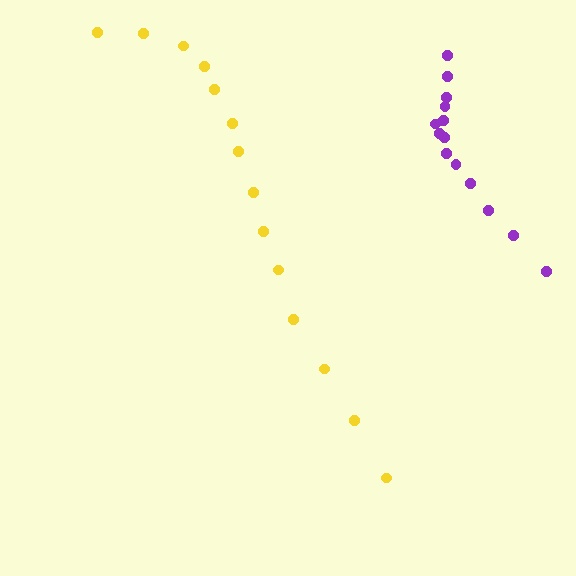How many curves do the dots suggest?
There are 2 distinct paths.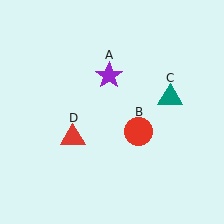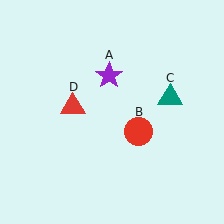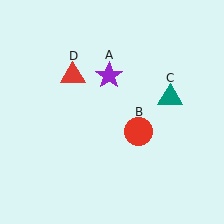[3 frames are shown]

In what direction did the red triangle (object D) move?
The red triangle (object D) moved up.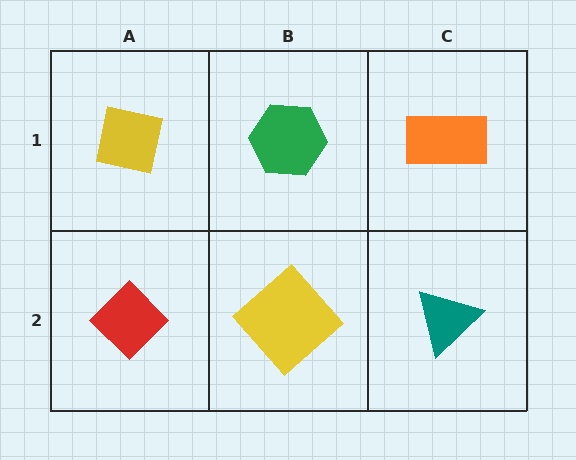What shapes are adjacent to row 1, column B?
A yellow diamond (row 2, column B), a yellow square (row 1, column A), an orange rectangle (row 1, column C).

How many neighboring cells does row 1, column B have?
3.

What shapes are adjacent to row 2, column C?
An orange rectangle (row 1, column C), a yellow diamond (row 2, column B).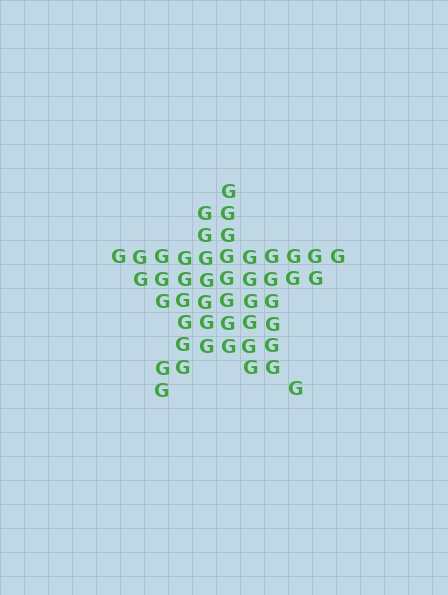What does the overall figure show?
The overall figure shows a star.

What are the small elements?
The small elements are letter G's.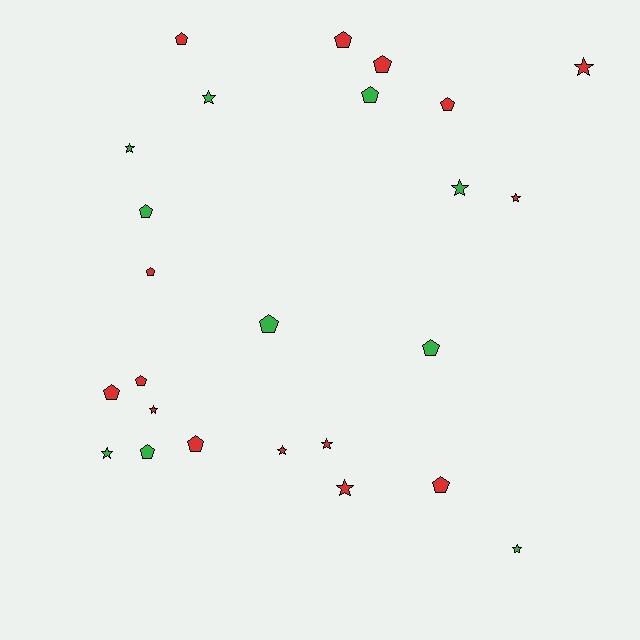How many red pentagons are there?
There are 9 red pentagons.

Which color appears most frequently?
Red, with 15 objects.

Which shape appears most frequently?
Pentagon, with 14 objects.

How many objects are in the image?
There are 25 objects.